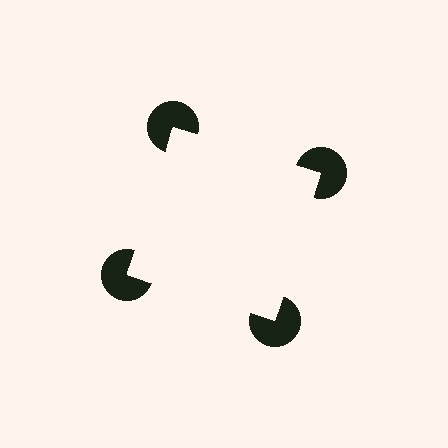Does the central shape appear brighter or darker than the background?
It typically appears slightly brighter than the background, even though no actual brightness change is drawn.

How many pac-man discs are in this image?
There are 4 — one at each vertex of the illusory square.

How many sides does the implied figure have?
4 sides.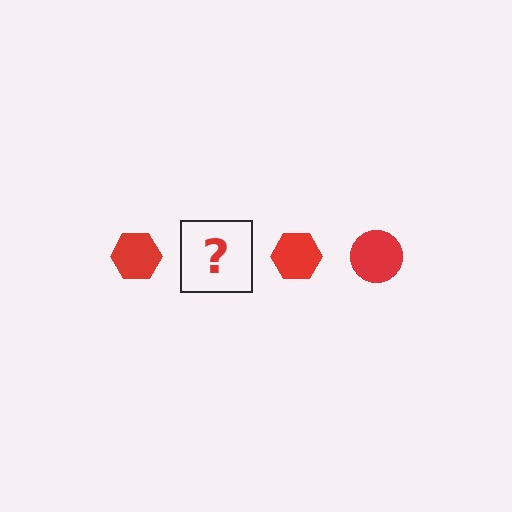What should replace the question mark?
The question mark should be replaced with a red circle.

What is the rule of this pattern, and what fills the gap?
The rule is that the pattern cycles through hexagon, circle shapes in red. The gap should be filled with a red circle.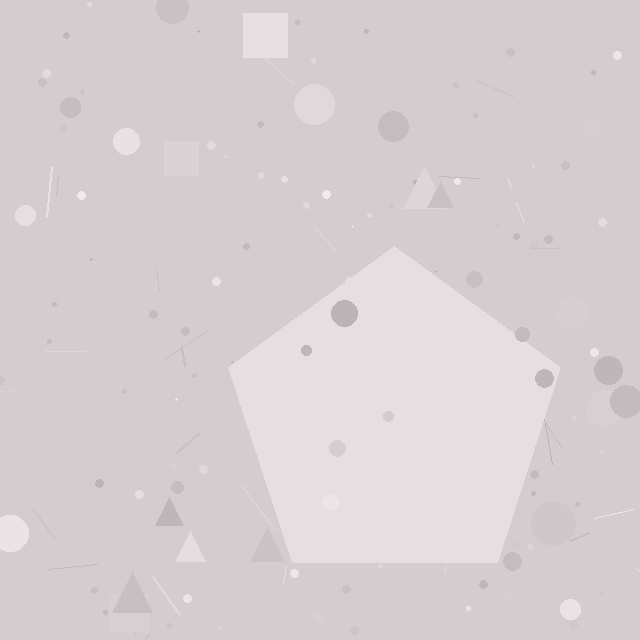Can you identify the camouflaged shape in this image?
The camouflaged shape is a pentagon.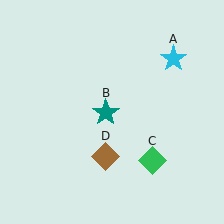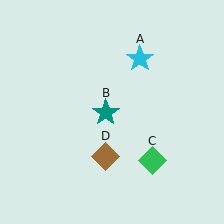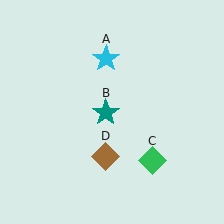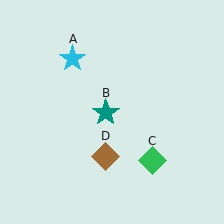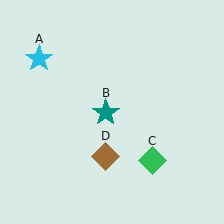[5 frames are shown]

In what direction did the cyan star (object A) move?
The cyan star (object A) moved left.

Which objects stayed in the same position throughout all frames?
Teal star (object B) and green diamond (object C) and brown diamond (object D) remained stationary.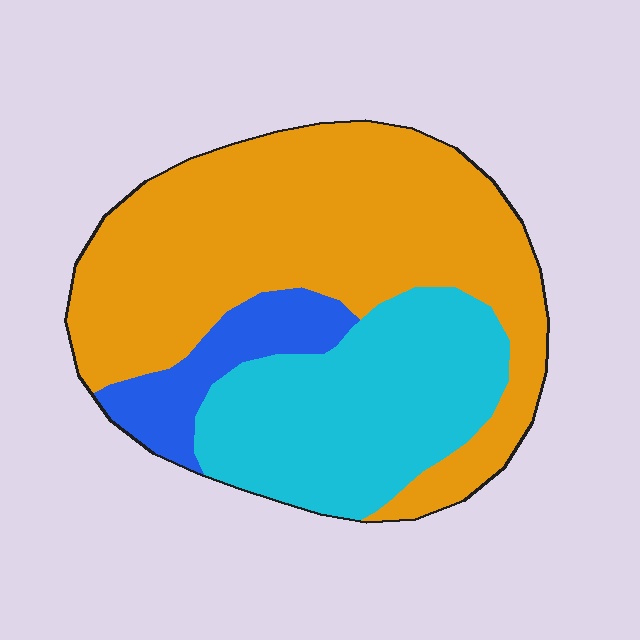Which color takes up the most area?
Orange, at roughly 55%.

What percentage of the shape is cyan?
Cyan covers about 30% of the shape.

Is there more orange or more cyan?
Orange.